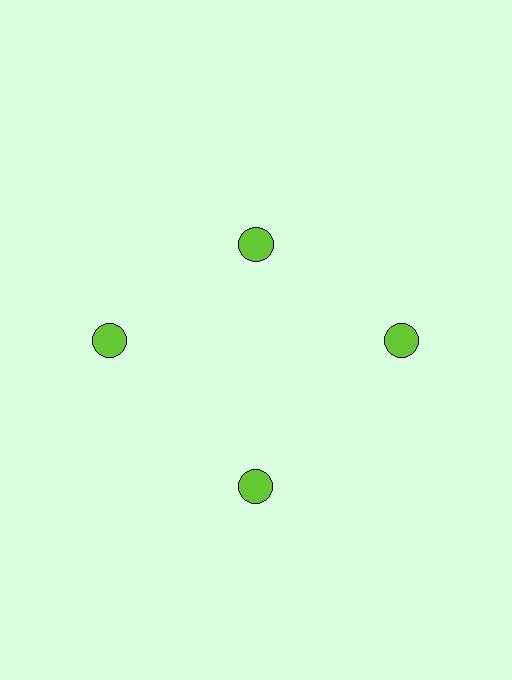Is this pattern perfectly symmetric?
No. The 4 lime circles are arranged in a ring, but one element near the 12 o'clock position is pulled inward toward the center, breaking the 4-fold rotational symmetry.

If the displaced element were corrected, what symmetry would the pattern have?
It would have 4-fold rotational symmetry — the pattern would map onto itself every 90 degrees.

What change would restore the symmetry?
The symmetry would be restored by moving it outward, back onto the ring so that all 4 circles sit at equal angles and equal distance from the center.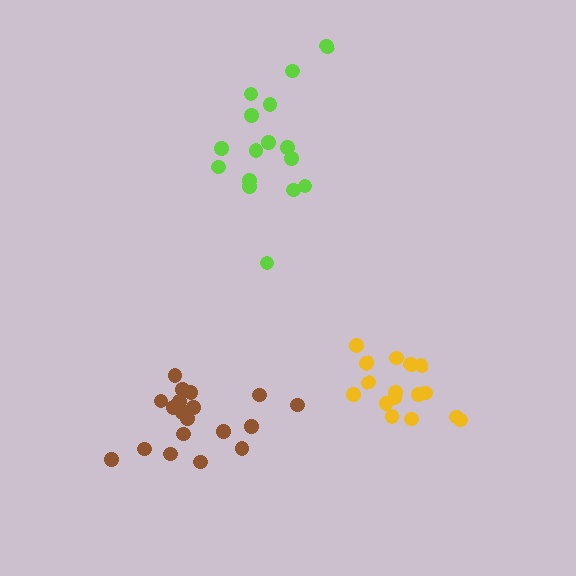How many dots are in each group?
Group 1: 16 dots, Group 2: 19 dots, Group 3: 16 dots (51 total).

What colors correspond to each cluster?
The clusters are colored: lime, brown, yellow.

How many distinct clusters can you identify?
There are 3 distinct clusters.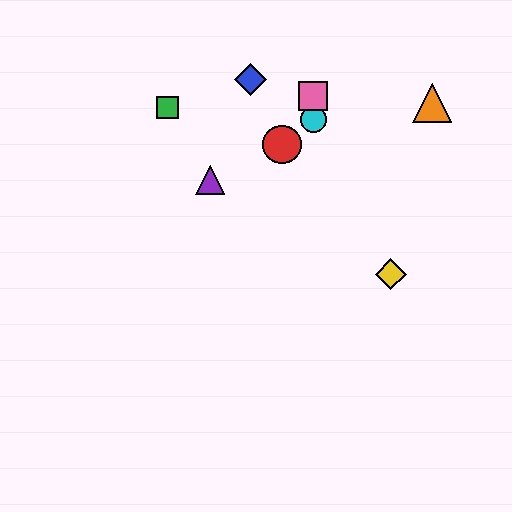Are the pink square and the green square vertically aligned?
No, the pink square is at x≈313 and the green square is at x≈167.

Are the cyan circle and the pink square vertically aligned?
Yes, both are at x≈313.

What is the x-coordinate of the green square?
The green square is at x≈167.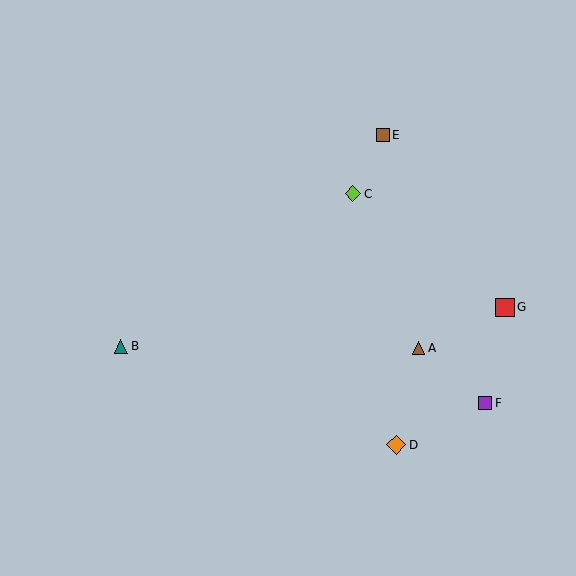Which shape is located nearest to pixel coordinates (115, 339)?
The teal triangle (labeled B) at (121, 346) is nearest to that location.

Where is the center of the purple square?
The center of the purple square is at (485, 403).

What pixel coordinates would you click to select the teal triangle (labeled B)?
Click at (121, 346) to select the teal triangle B.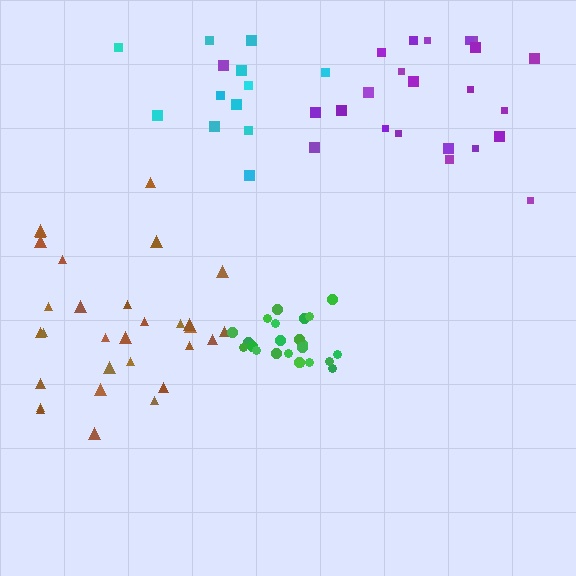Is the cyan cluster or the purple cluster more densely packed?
Purple.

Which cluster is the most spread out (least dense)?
Cyan.